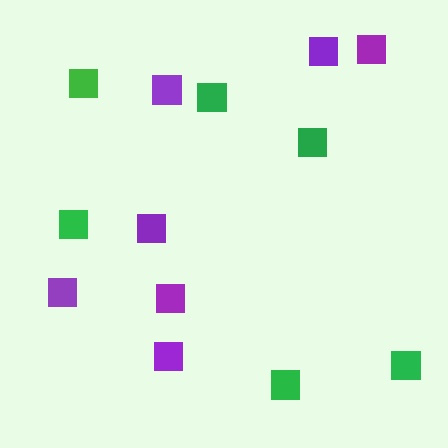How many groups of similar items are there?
There are 2 groups: one group of green squares (6) and one group of purple squares (7).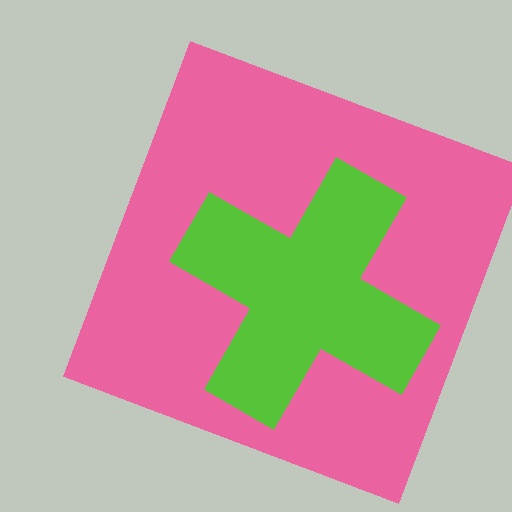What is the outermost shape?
The pink square.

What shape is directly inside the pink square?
The lime cross.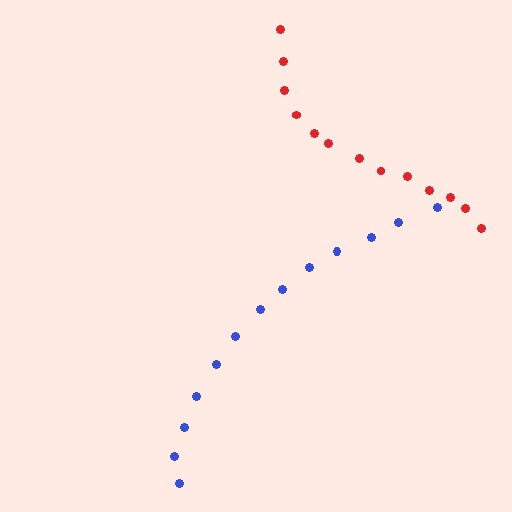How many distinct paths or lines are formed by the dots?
There are 2 distinct paths.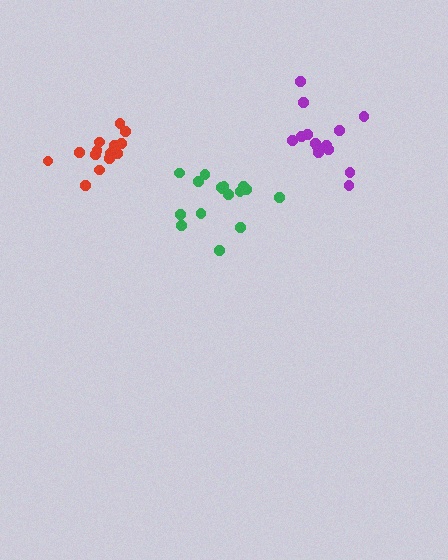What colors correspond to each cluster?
The clusters are colored: green, red, purple.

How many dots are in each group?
Group 1: 16 dots, Group 2: 14 dots, Group 3: 14 dots (44 total).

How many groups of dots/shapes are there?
There are 3 groups.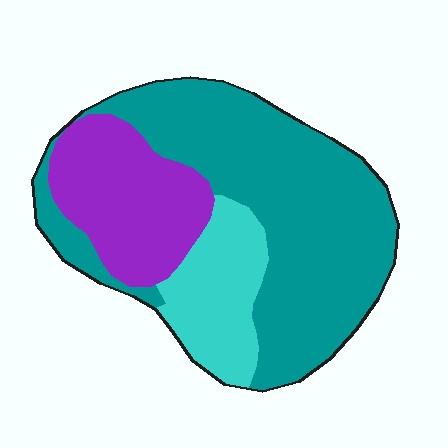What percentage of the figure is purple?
Purple takes up less than a quarter of the figure.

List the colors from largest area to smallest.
From largest to smallest: teal, purple, cyan.